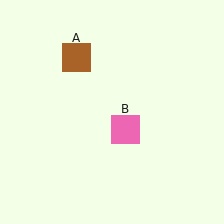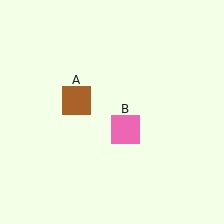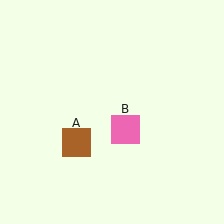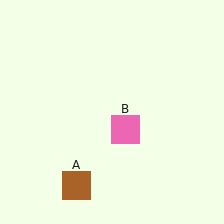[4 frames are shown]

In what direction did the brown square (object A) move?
The brown square (object A) moved down.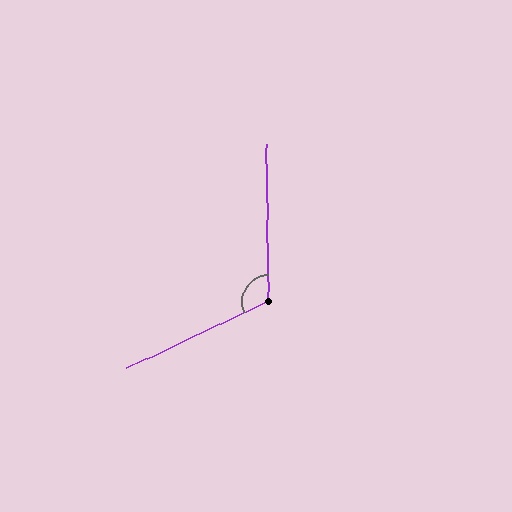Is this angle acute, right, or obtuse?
It is obtuse.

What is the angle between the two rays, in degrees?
Approximately 115 degrees.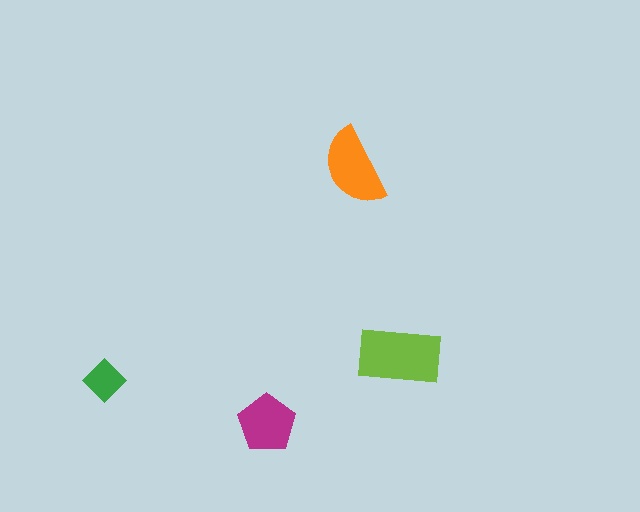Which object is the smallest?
The green diamond.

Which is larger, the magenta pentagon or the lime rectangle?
The lime rectangle.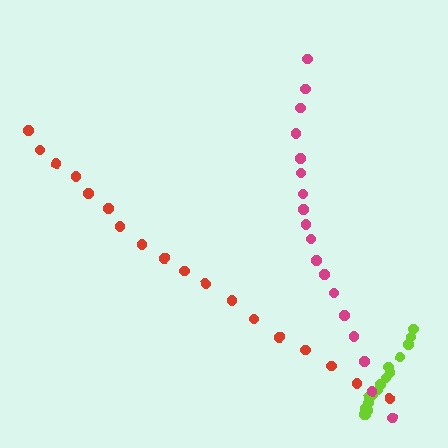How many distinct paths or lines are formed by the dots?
There are 3 distinct paths.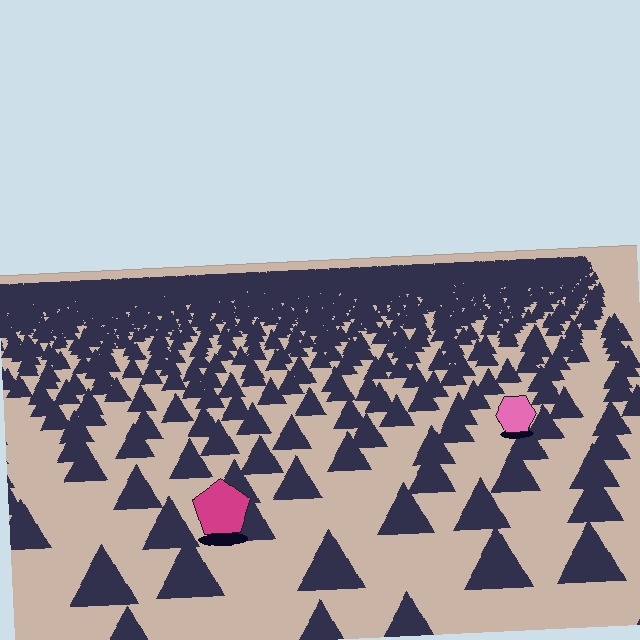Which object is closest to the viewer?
The magenta pentagon is closest. The texture marks near it are larger and more spread out.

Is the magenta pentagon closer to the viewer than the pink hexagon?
Yes. The magenta pentagon is closer — you can tell from the texture gradient: the ground texture is coarser near it.